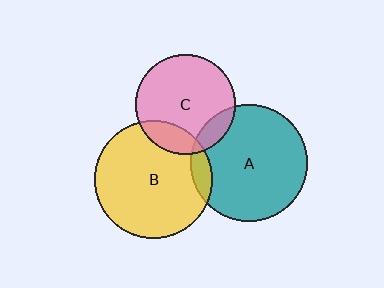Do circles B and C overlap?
Yes.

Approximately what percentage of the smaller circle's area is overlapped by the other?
Approximately 15%.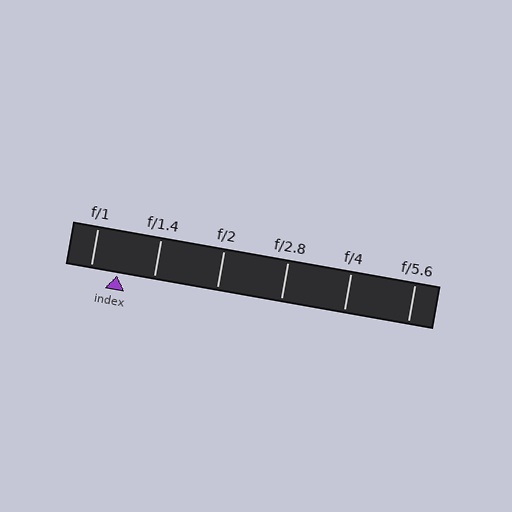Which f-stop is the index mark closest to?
The index mark is closest to f/1.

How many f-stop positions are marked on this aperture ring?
There are 6 f-stop positions marked.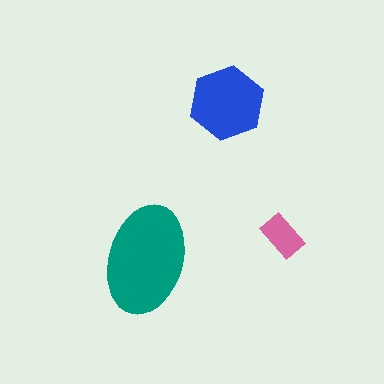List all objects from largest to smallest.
The teal ellipse, the blue hexagon, the pink rectangle.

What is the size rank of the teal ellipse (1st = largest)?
1st.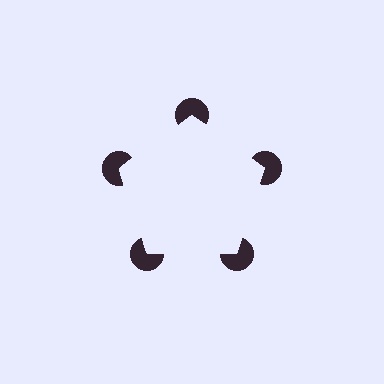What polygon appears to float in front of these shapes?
An illusory pentagon — its edges are inferred from the aligned wedge cuts in the pac-man discs, not physically drawn.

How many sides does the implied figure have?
5 sides.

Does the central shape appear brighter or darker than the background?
It typically appears slightly brighter than the background, even though no actual brightness change is drawn.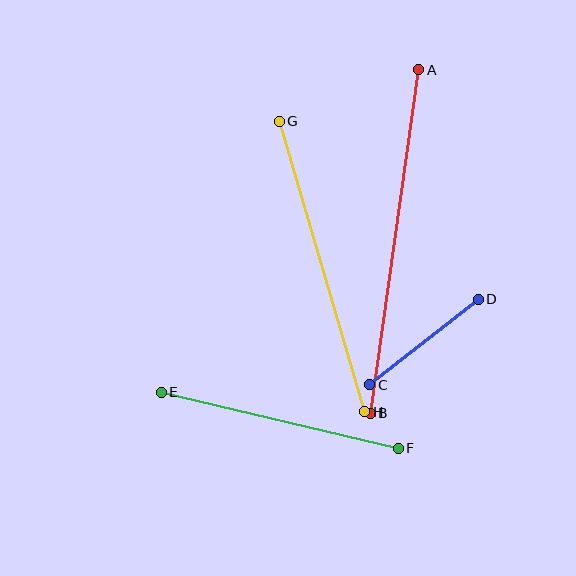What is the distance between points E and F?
The distance is approximately 244 pixels.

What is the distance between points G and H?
The distance is approximately 303 pixels.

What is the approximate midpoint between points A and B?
The midpoint is at approximately (394, 242) pixels.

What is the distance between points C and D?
The distance is approximately 138 pixels.